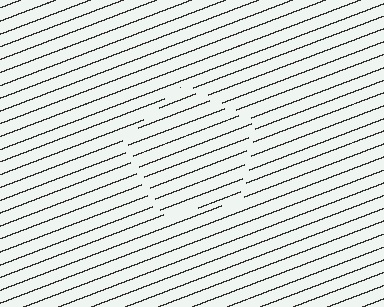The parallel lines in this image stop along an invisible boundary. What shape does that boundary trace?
An illusory pentagon. The interior of the shape contains the same grating, shifted by half a period — the contour is defined by the phase discontinuity where line-ends from the inner and outer gratings abut.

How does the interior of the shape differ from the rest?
The interior of the shape contains the same grating, shifted by half a period — the contour is defined by the phase discontinuity where line-ends from the inner and outer gratings abut.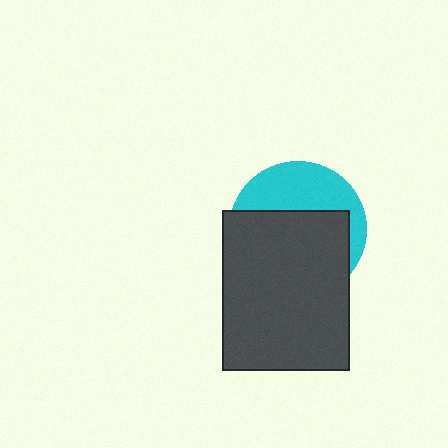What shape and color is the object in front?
The object in front is a dark gray rectangle.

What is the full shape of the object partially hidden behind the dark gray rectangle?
The partially hidden object is a cyan circle.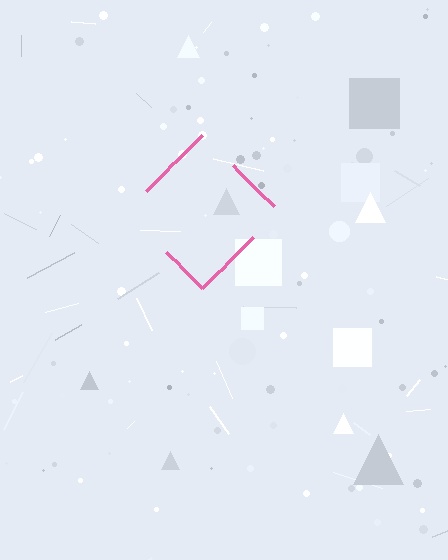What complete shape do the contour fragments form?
The contour fragments form a diamond.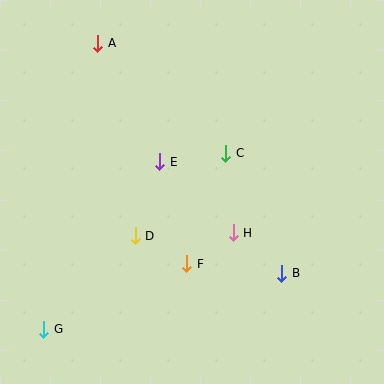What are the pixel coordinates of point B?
Point B is at (282, 273).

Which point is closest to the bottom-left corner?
Point G is closest to the bottom-left corner.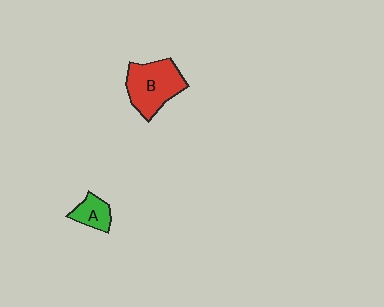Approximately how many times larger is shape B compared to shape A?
Approximately 2.4 times.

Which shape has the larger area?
Shape B (red).